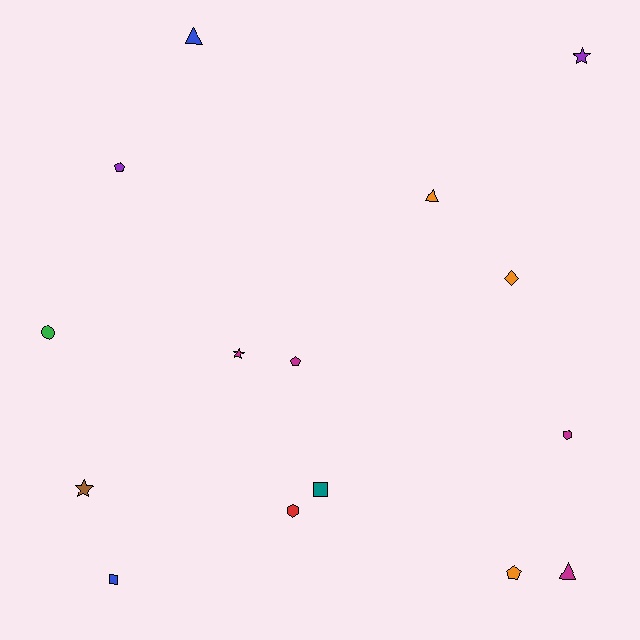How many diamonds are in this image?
There is 1 diamond.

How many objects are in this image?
There are 15 objects.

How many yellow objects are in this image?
There are no yellow objects.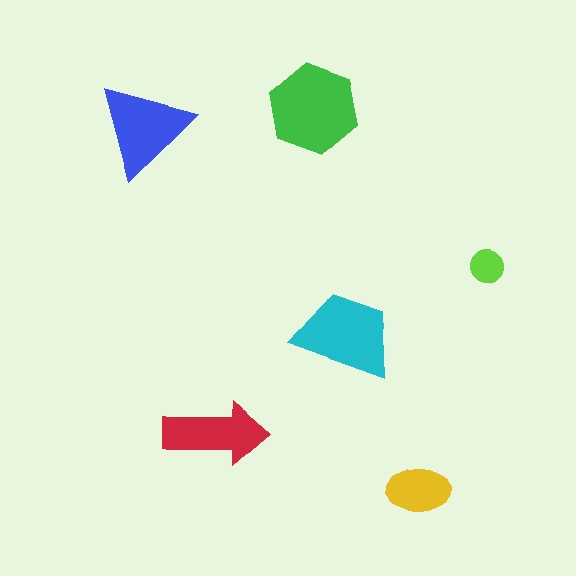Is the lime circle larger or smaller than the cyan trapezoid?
Smaller.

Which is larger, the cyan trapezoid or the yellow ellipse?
The cyan trapezoid.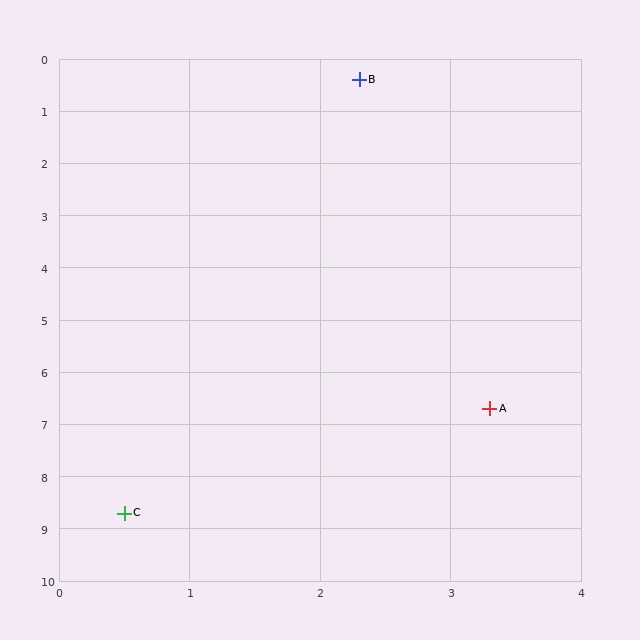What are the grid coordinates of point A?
Point A is at approximately (3.3, 6.7).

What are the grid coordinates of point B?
Point B is at approximately (2.3, 0.4).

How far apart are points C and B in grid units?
Points C and B are about 8.5 grid units apart.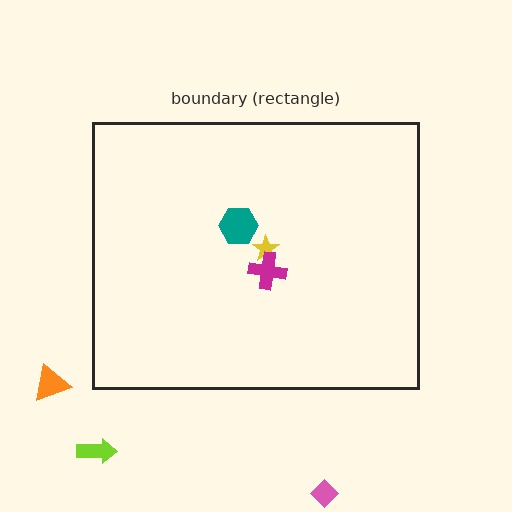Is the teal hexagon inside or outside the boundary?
Inside.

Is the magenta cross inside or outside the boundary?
Inside.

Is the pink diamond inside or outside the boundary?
Outside.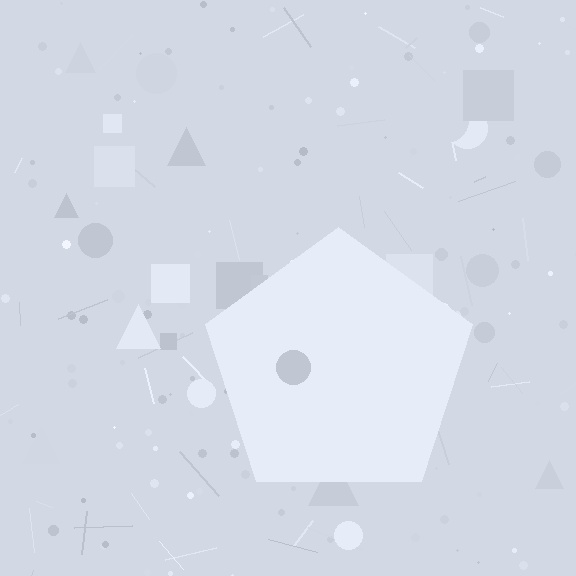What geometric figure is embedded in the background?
A pentagon is embedded in the background.